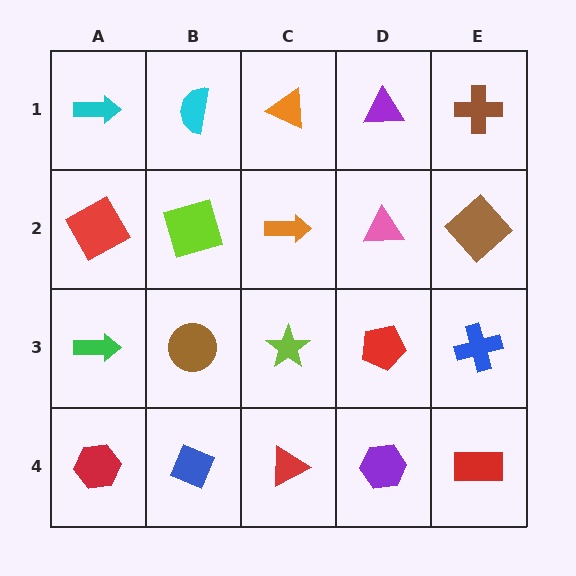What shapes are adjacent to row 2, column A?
A cyan arrow (row 1, column A), a green arrow (row 3, column A), a lime square (row 2, column B).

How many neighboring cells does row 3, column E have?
3.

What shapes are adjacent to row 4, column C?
A lime star (row 3, column C), a blue diamond (row 4, column B), a purple hexagon (row 4, column D).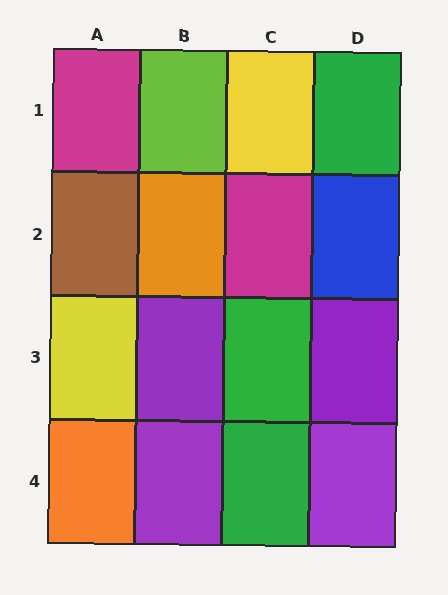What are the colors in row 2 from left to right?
Brown, orange, magenta, blue.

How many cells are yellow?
2 cells are yellow.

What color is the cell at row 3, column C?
Green.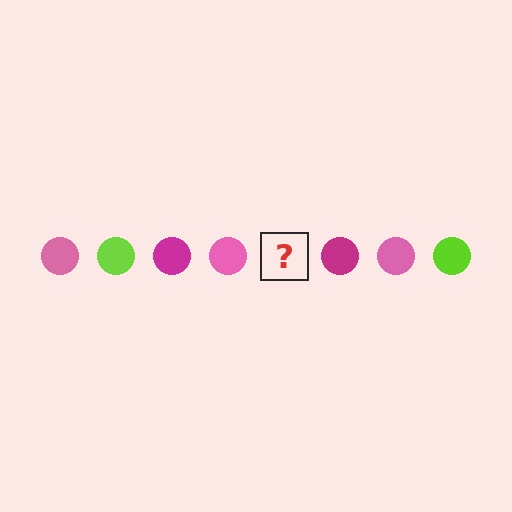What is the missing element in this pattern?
The missing element is a lime circle.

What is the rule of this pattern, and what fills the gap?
The rule is that the pattern cycles through pink, lime, magenta circles. The gap should be filled with a lime circle.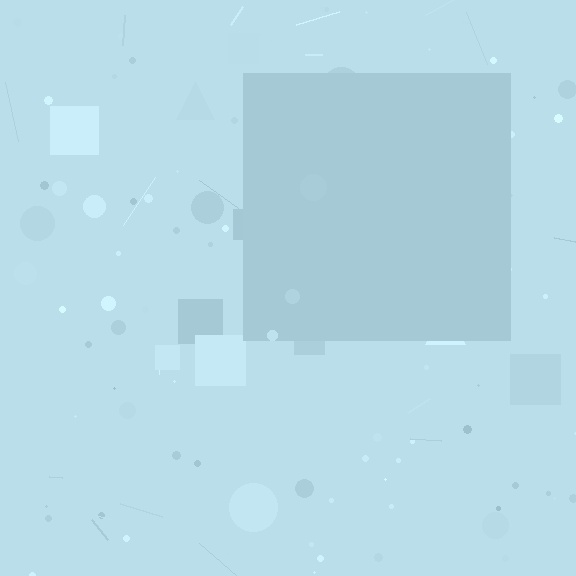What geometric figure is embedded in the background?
A square is embedded in the background.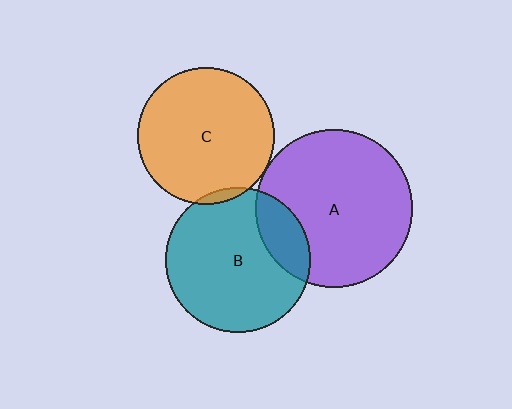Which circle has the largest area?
Circle A (purple).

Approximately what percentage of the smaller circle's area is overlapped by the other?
Approximately 5%.